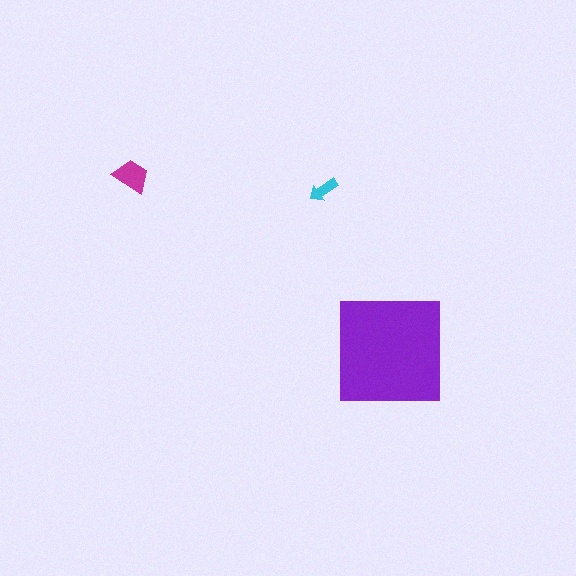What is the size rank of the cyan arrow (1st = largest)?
3rd.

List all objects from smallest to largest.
The cyan arrow, the magenta trapezoid, the purple square.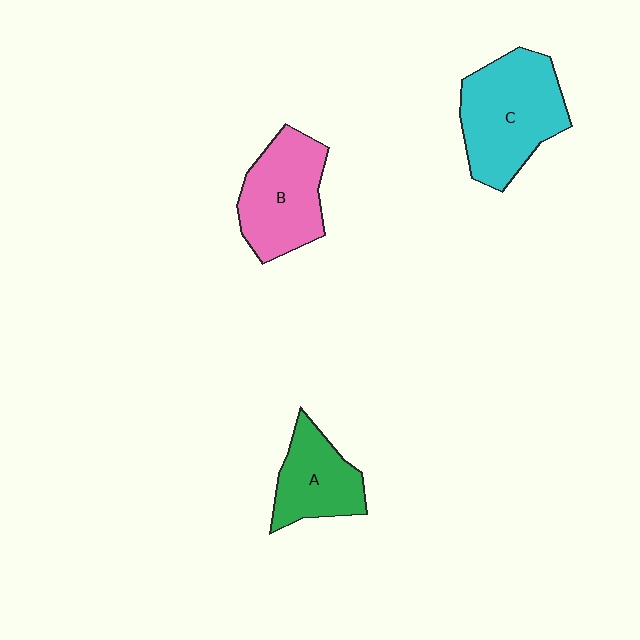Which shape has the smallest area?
Shape A (green).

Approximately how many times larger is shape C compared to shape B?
Approximately 1.2 times.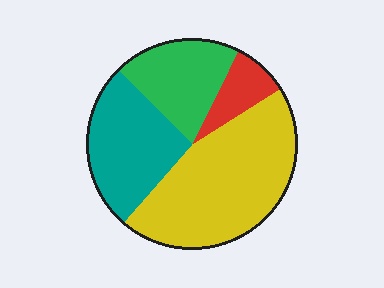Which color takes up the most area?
Yellow, at roughly 45%.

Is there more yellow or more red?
Yellow.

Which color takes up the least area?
Red, at roughly 10%.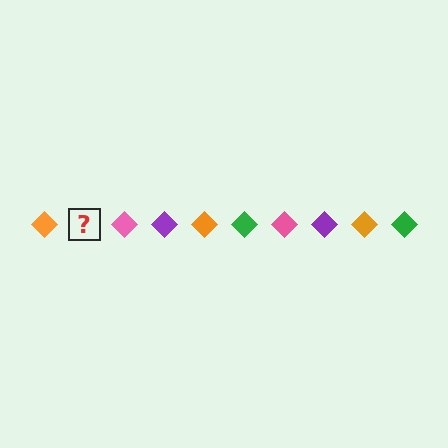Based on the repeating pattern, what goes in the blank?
The blank should be a green diamond.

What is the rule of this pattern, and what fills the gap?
The rule is that the pattern cycles through orange, green, pink, purple diamonds. The gap should be filled with a green diamond.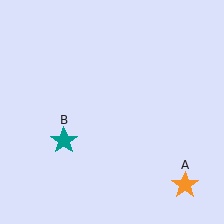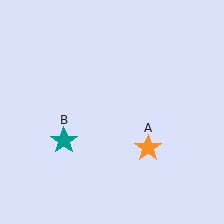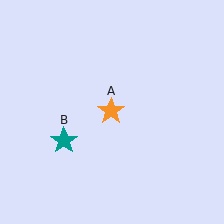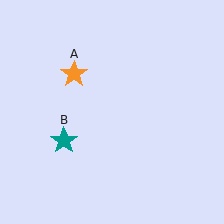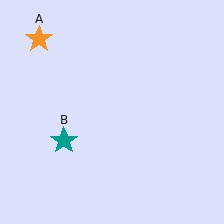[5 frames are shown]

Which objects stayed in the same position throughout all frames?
Teal star (object B) remained stationary.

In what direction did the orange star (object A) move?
The orange star (object A) moved up and to the left.